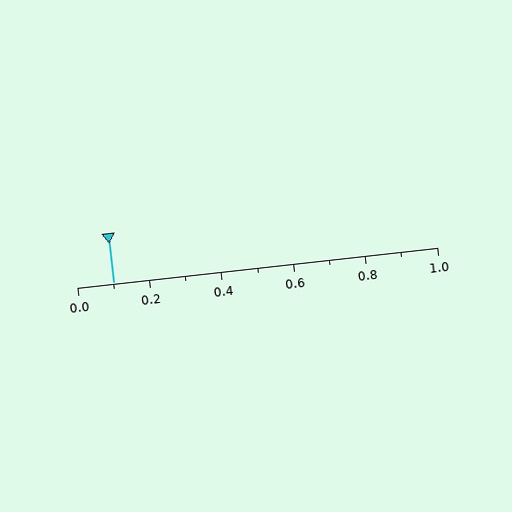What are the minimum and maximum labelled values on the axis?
The axis runs from 0.0 to 1.0.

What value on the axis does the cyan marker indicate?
The marker indicates approximately 0.1.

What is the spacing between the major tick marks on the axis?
The major ticks are spaced 0.2 apart.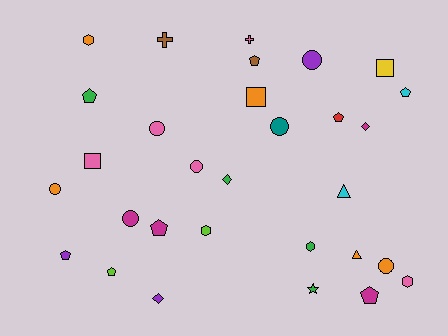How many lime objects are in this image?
There are 2 lime objects.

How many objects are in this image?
There are 30 objects.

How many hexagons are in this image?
There are 4 hexagons.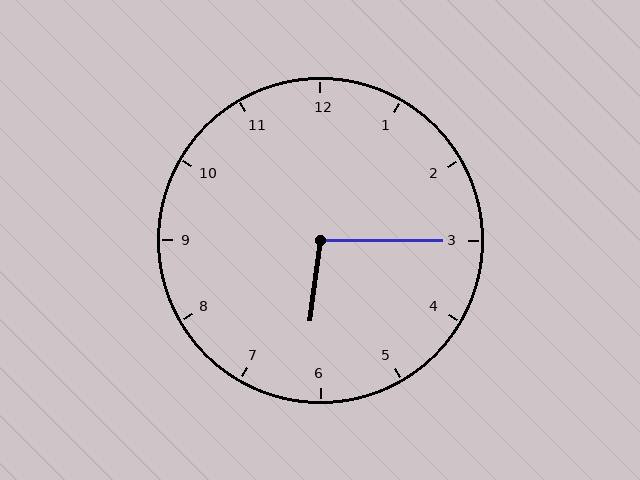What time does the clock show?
6:15.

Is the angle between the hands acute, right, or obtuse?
It is obtuse.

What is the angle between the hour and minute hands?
Approximately 98 degrees.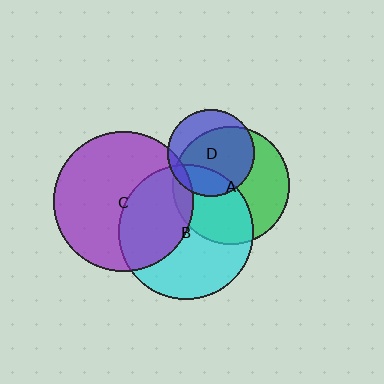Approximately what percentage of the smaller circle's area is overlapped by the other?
Approximately 45%.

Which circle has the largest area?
Circle C (purple).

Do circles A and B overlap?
Yes.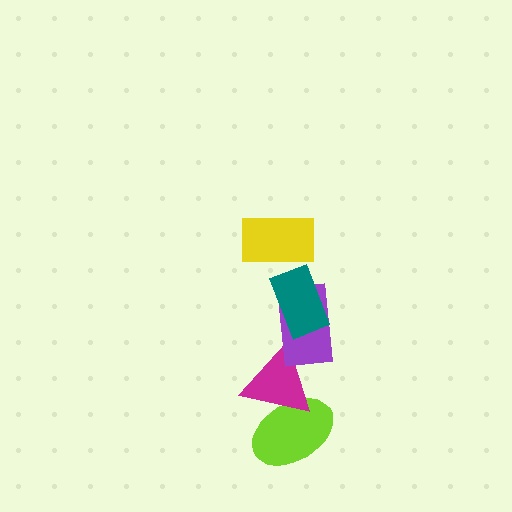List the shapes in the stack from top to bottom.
From top to bottom: the yellow rectangle, the teal rectangle, the purple rectangle, the magenta triangle, the lime ellipse.